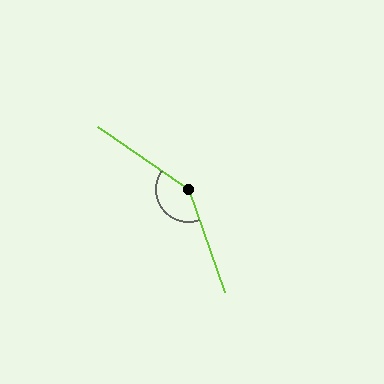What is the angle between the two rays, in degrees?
Approximately 144 degrees.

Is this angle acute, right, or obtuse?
It is obtuse.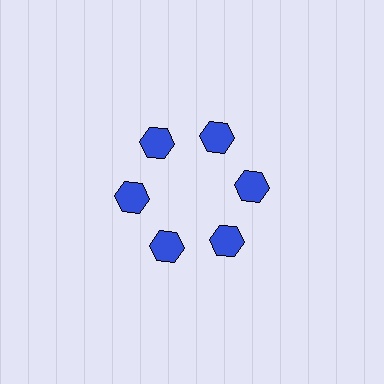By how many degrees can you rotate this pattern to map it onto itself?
The pattern maps onto itself every 60 degrees of rotation.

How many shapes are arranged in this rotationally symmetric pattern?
There are 6 shapes, arranged in 6 groups of 1.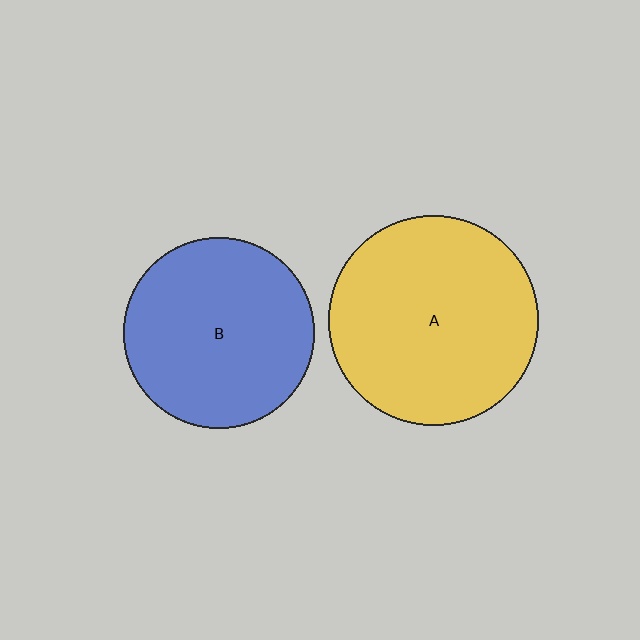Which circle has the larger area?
Circle A (yellow).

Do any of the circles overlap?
No, none of the circles overlap.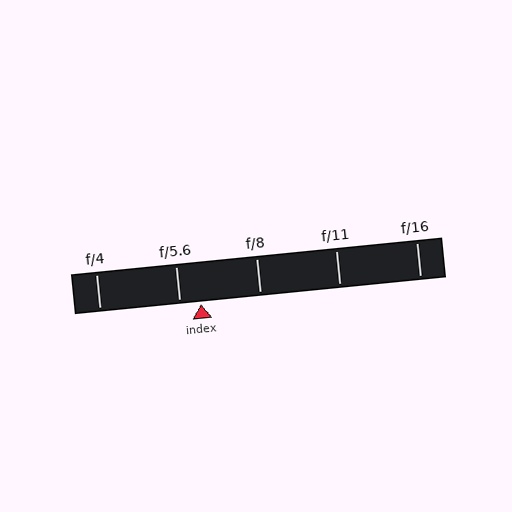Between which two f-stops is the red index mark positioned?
The index mark is between f/5.6 and f/8.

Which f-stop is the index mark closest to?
The index mark is closest to f/5.6.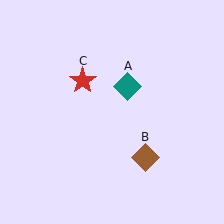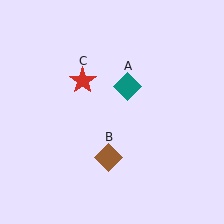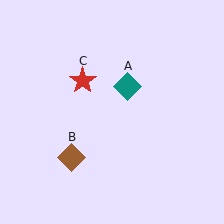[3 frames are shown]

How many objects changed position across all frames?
1 object changed position: brown diamond (object B).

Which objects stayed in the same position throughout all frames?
Teal diamond (object A) and red star (object C) remained stationary.